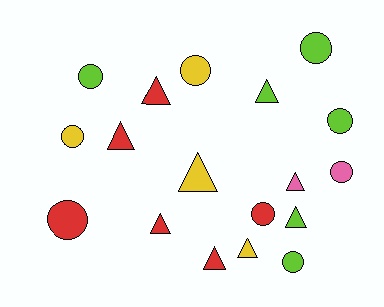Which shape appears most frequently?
Triangle, with 9 objects.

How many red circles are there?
There are 2 red circles.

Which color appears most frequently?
Red, with 6 objects.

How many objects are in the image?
There are 18 objects.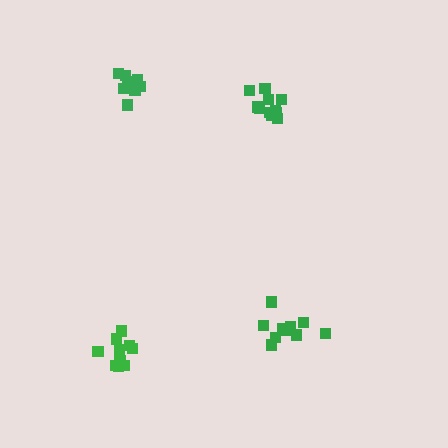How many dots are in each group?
Group 1: 12 dots, Group 2: 11 dots, Group 3: 10 dots, Group 4: 10 dots (43 total).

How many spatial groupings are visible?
There are 4 spatial groupings.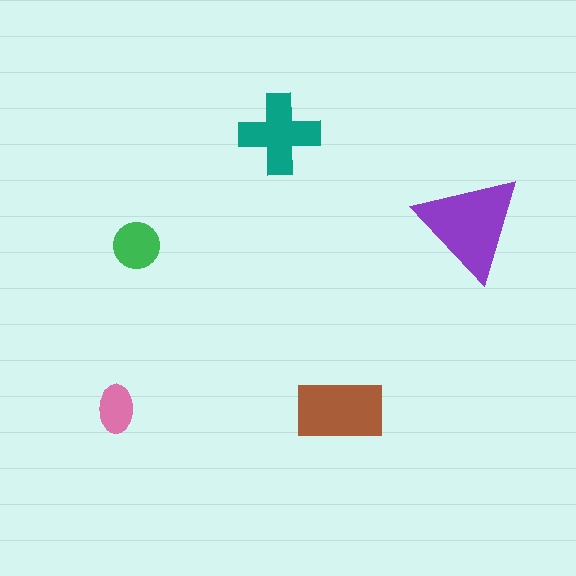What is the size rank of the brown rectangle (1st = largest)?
2nd.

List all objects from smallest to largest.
The pink ellipse, the green circle, the teal cross, the brown rectangle, the purple triangle.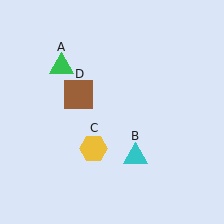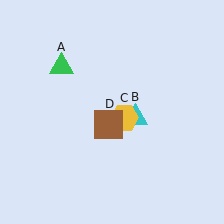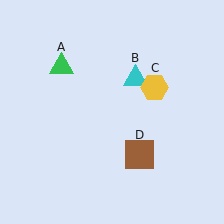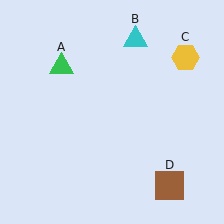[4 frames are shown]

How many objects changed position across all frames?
3 objects changed position: cyan triangle (object B), yellow hexagon (object C), brown square (object D).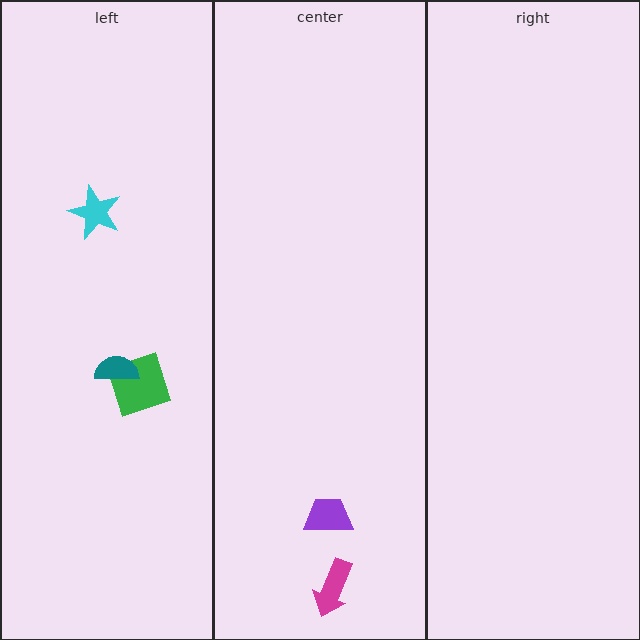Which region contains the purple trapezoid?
The center region.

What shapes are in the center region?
The purple trapezoid, the magenta arrow.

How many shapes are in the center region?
2.